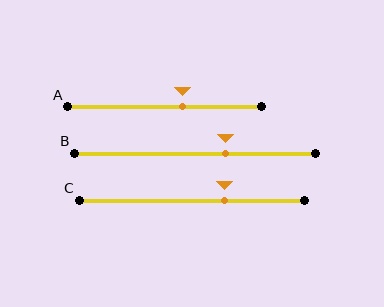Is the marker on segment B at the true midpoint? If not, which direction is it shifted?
No, the marker on segment B is shifted to the right by about 12% of the segment length.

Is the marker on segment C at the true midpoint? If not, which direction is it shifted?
No, the marker on segment C is shifted to the right by about 15% of the segment length.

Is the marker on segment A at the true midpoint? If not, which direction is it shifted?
No, the marker on segment A is shifted to the right by about 9% of the segment length.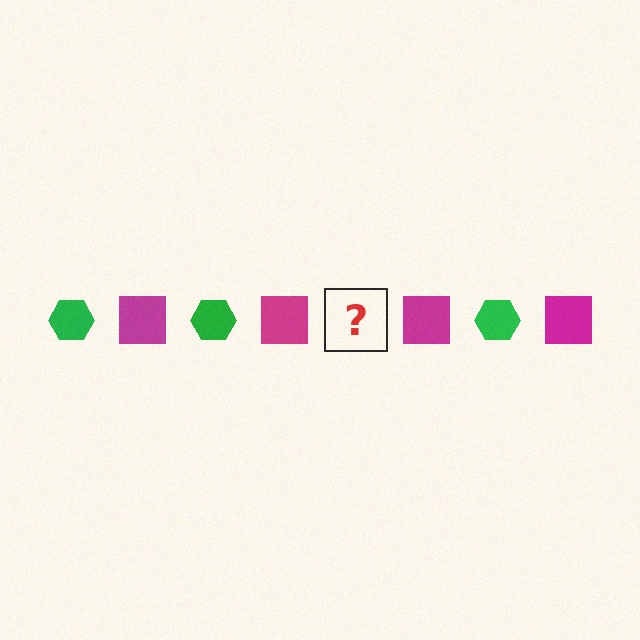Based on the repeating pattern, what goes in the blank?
The blank should be a green hexagon.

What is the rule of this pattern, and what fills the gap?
The rule is that the pattern alternates between green hexagon and magenta square. The gap should be filled with a green hexagon.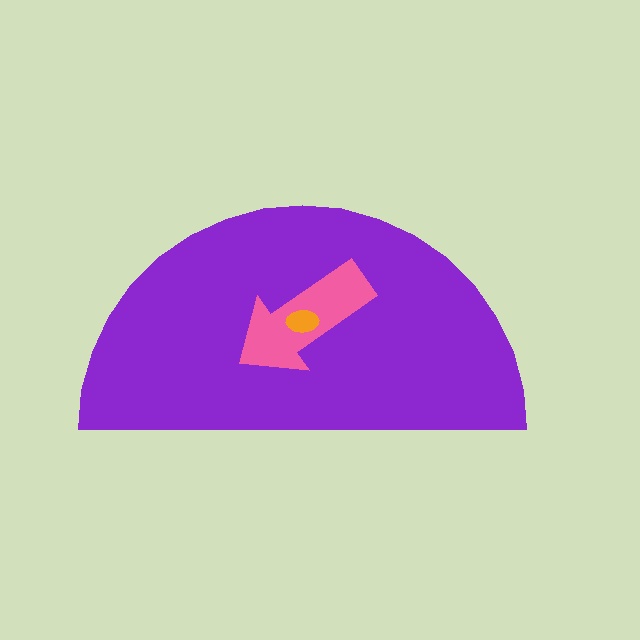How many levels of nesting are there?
3.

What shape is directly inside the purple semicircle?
The pink arrow.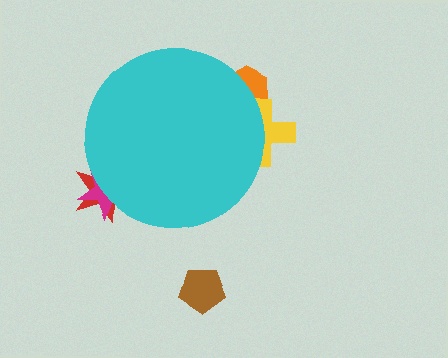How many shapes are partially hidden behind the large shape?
4 shapes are partially hidden.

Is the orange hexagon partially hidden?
Yes, the orange hexagon is partially hidden behind the cyan circle.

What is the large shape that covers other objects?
A cyan circle.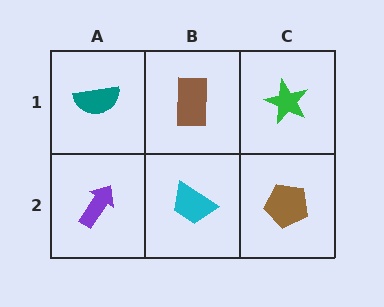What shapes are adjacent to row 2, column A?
A teal semicircle (row 1, column A), a cyan trapezoid (row 2, column B).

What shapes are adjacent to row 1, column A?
A purple arrow (row 2, column A), a brown rectangle (row 1, column B).